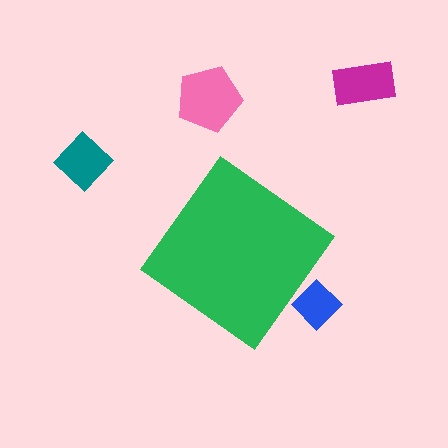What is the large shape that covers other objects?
A green diamond.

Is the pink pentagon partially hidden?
No, the pink pentagon is fully visible.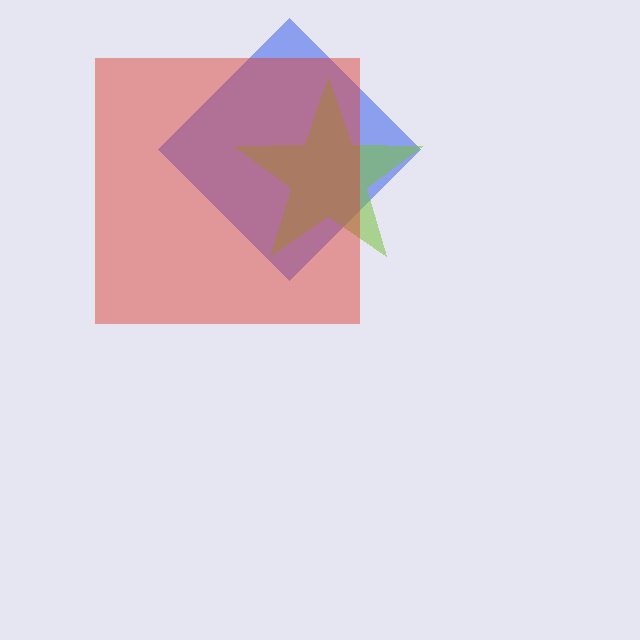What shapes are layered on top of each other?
The layered shapes are: a blue diamond, a lime star, a red square.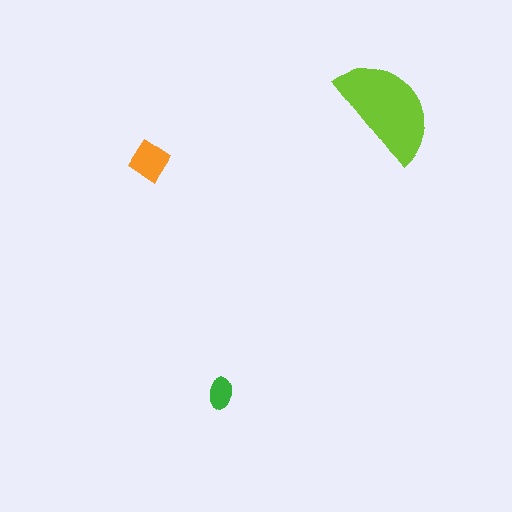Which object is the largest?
The lime semicircle.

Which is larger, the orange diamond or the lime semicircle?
The lime semicircle.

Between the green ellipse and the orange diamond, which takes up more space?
The orange diamond.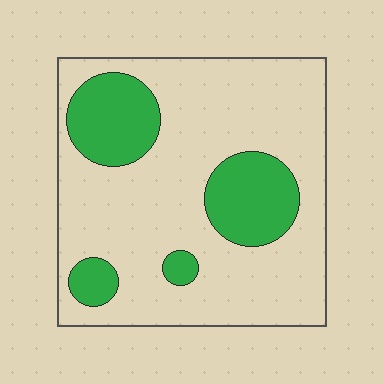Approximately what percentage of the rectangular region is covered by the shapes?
Approximately 25%.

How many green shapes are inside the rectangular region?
4.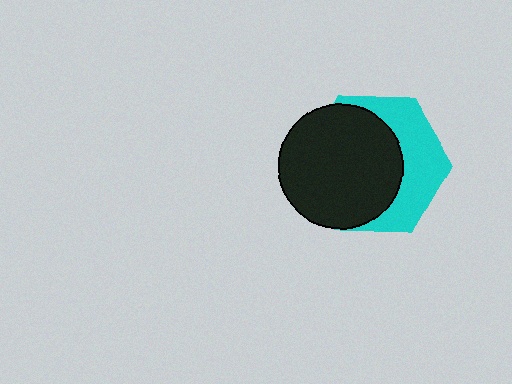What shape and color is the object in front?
The object in front is a black circle.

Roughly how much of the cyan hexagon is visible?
A small part of it is visible (roughly 40%).